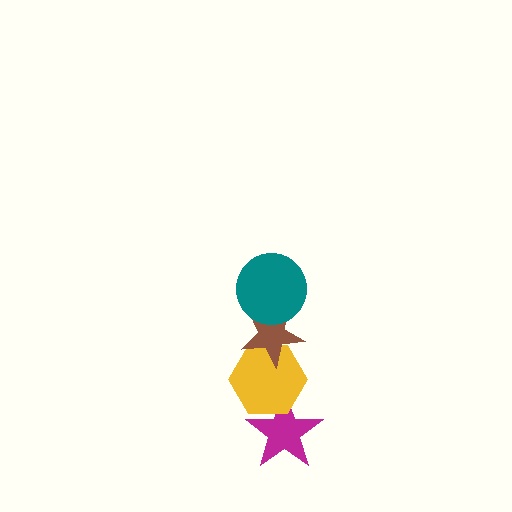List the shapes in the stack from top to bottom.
From top to bottom: the teal circle, the brown star, the yellow hexagon, the magenta star.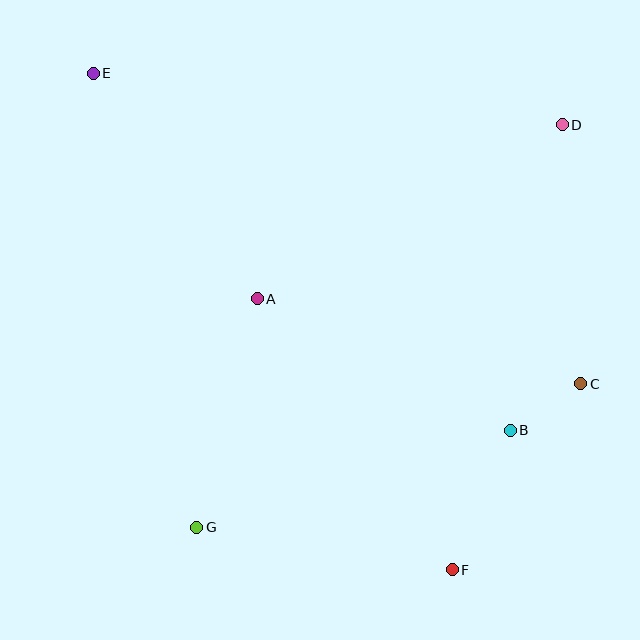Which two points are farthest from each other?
Points E and F are farthest from each other.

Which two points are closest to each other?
Points B and C are closest to each other.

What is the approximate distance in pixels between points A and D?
The distance between A and D is approximately 351 pixels.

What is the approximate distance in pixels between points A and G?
The distance between A and G is approximately 236 pixels.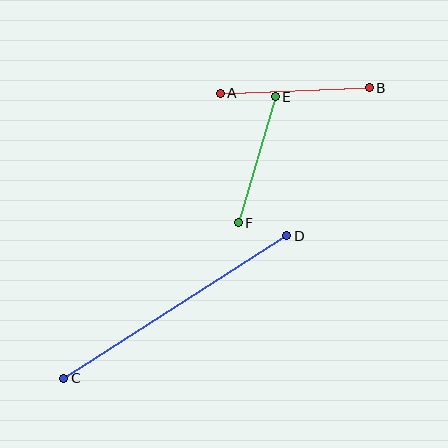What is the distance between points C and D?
The distance is approximately 264 pixels.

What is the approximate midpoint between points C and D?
The midpoint is at approximately (175, 307) pixels.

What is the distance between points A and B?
The distance is approximately 149 pixels.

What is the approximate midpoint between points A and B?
The midpoint is at approximately (295, 91) pixels.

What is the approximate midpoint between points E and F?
The midpoint is at approximately (257, 160) pixels.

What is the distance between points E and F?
The distance is approximately 131 pixels.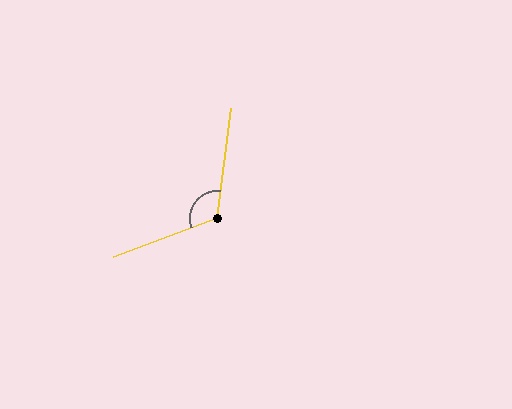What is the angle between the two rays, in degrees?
Approximately 118 degrees.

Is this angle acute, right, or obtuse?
It is obtuse.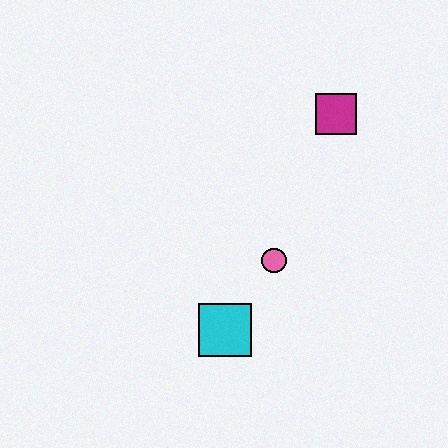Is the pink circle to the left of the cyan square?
No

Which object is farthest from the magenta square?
The cyan square is farthest from the magenta square.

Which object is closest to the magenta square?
The pink circle is closest to the magenta square.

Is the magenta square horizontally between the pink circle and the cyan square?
No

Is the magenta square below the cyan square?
No